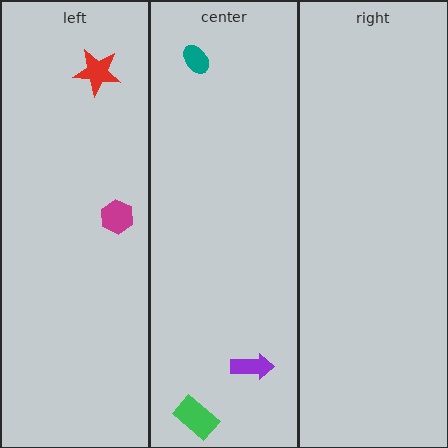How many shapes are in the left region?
2.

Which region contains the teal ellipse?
The center region.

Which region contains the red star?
The left region.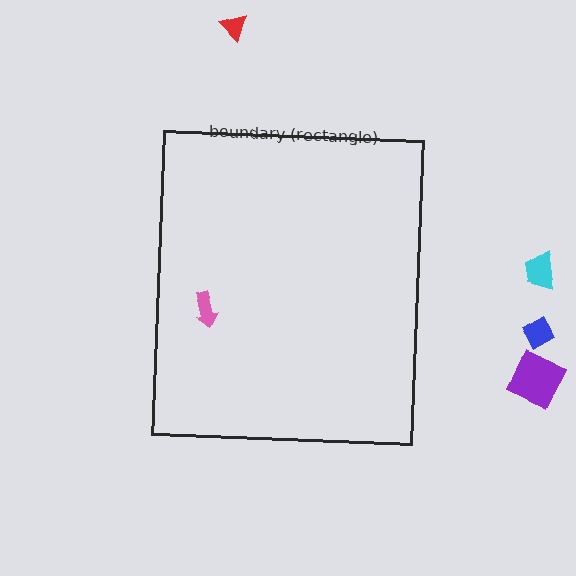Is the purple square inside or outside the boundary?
Outside.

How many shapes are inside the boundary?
1 inside, 4 outside.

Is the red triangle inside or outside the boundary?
Outside.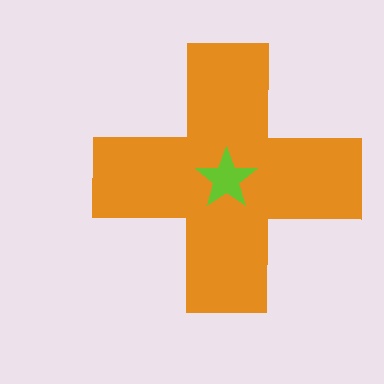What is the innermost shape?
The lime star.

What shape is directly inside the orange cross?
The lime star.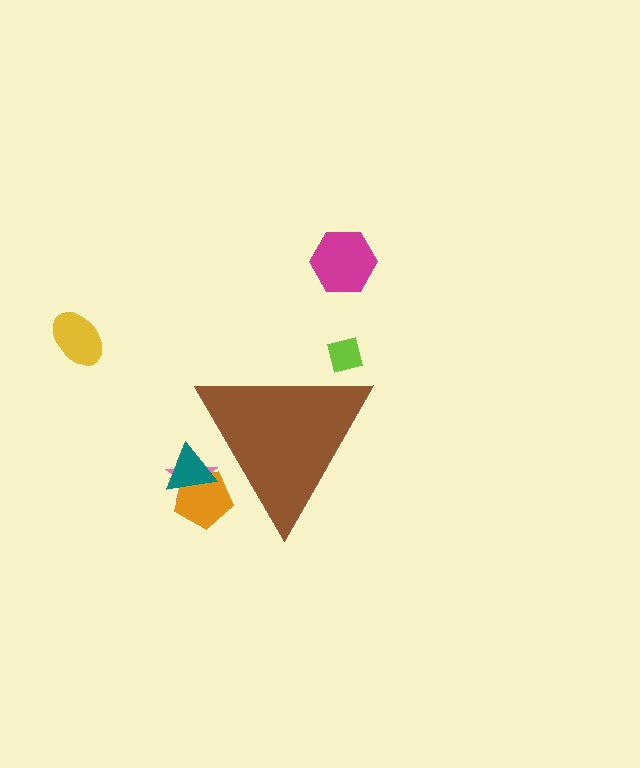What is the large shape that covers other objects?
A brown triangle.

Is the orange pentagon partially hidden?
Yes, the orange pentagon is partially hidden behind the brown triangle.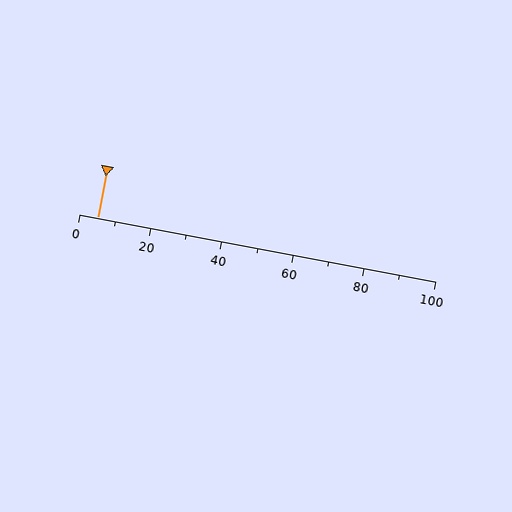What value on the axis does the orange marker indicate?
The marker indicates approximately 5.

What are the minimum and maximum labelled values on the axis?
The axis runs from 0 to 100.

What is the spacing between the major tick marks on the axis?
The major ticks are spaced 20 apart.